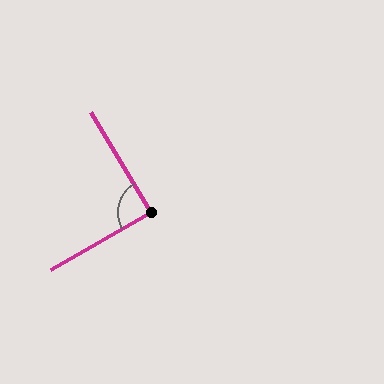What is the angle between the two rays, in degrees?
Approximately 89 degrees.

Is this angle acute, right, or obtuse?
It is approximately a right angle.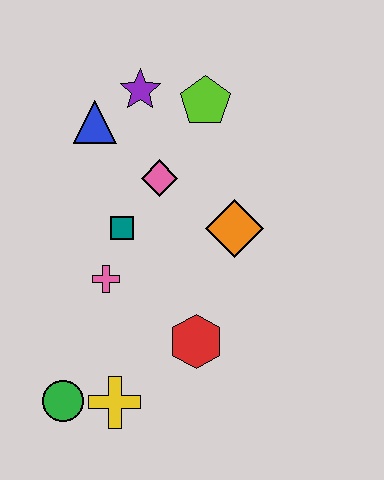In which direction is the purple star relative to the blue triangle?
The purple star is to the right of the blue triangle.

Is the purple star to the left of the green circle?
No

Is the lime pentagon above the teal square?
Yes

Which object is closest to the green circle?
The yellow cross is closest to the green circle.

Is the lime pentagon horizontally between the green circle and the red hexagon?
No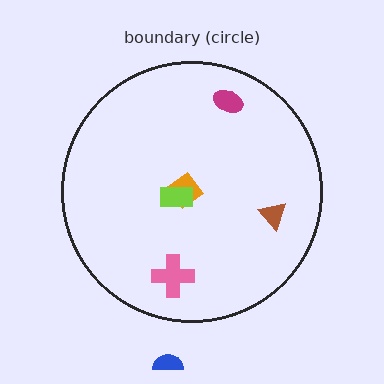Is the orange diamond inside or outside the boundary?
Inside.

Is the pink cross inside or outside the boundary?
Inside.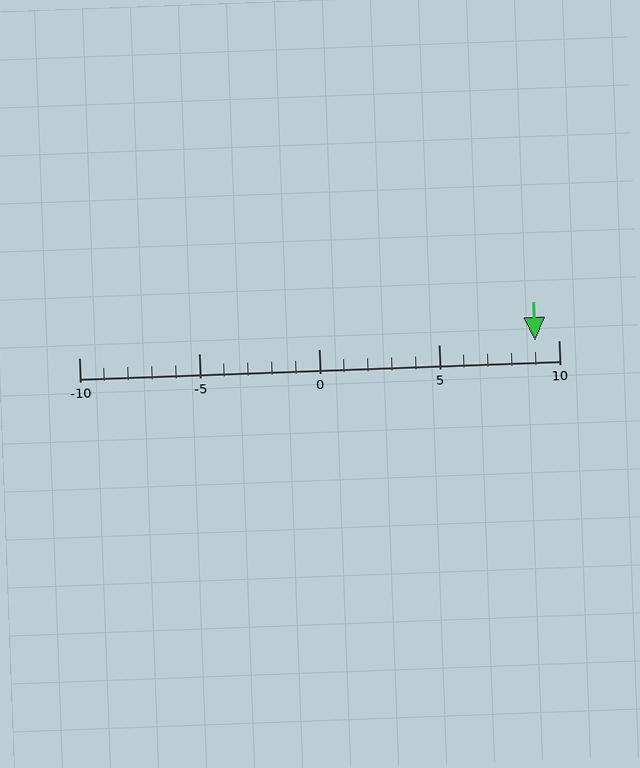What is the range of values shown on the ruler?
The ruler shows values from -10 to 10.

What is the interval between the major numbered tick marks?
The major tick marks are spaced 5 units apart.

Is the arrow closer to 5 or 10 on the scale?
The arrow is closer to 10.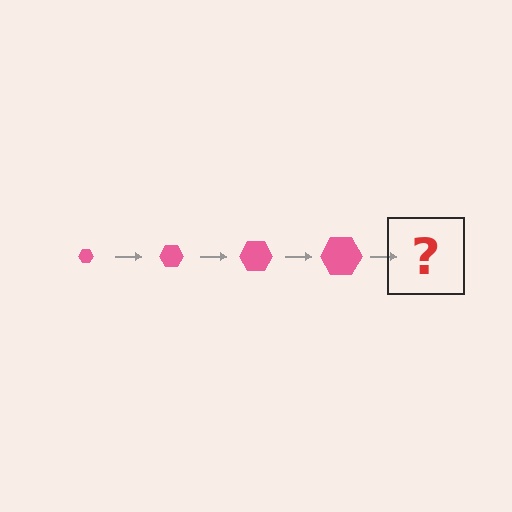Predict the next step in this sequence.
The next step is a pink hexagon, larger than the previous one.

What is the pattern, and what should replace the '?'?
The pattern is that the hexagon gets progressively larger each step. The '?' should be a pink hexagon, larger than the previous one.